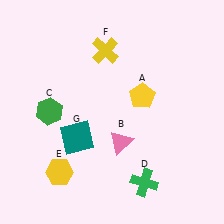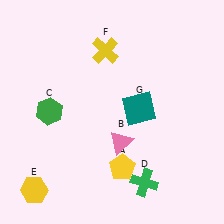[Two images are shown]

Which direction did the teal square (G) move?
The teal square (G) moved right.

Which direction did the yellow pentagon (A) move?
The yellow pentagon (A) moved down.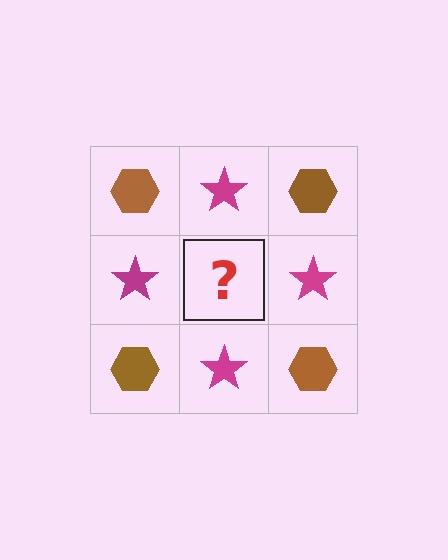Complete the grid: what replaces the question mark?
The question mark should be replaced with a brown hexagon.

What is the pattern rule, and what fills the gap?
The rule is that it alternates brown hexagon and magenta star in a checkerboard pattern. The gap should be filled with a brown hexagon.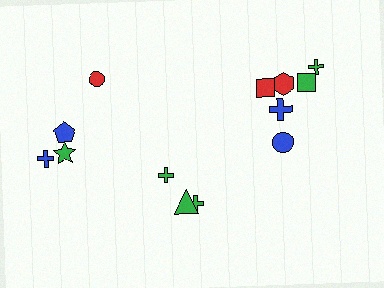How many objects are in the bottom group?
There are 3 objects.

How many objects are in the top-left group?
There are 4 objects.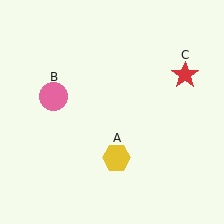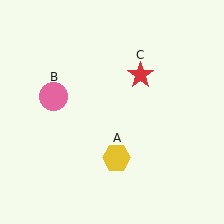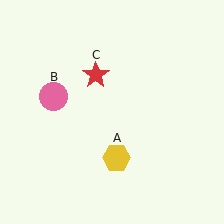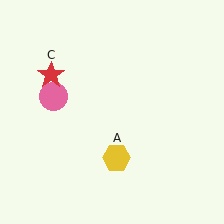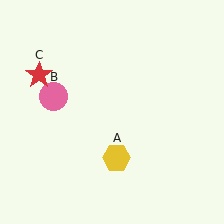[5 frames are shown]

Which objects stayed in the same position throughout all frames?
Yellow hexagon (object A) and pink circle (object B) remained stationary.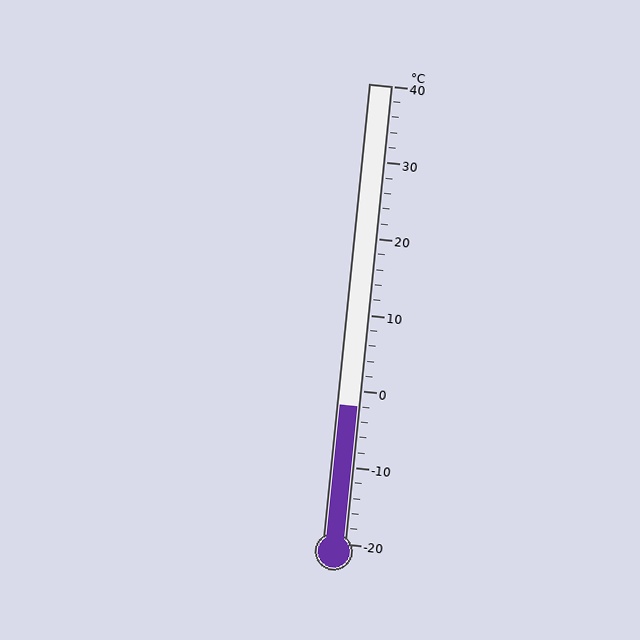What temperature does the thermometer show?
The thermometer shows approximately -2°C.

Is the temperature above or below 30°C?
The temperature is below 30°C.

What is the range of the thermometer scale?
The thermometer scale ranges from -20°C to 40°C.